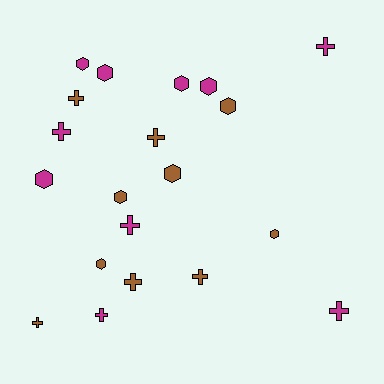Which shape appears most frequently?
Hexagon, with 10 objects.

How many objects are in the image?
There are 20 objects.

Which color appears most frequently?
Magenta, with 10 objects.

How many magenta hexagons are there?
There are 5 magenta hexagons.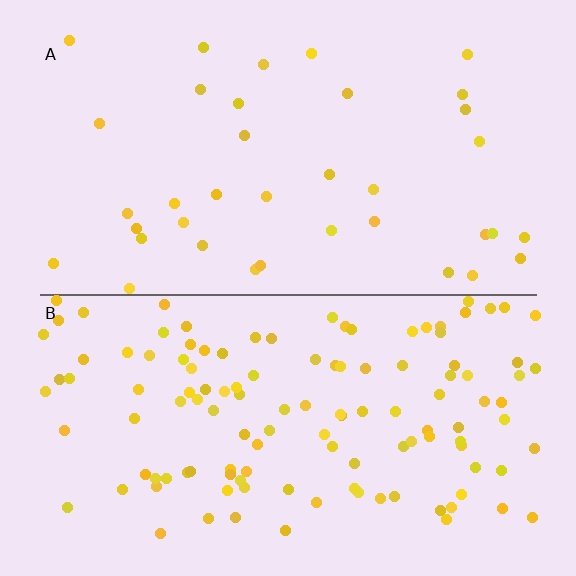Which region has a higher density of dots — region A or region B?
B (the bottom).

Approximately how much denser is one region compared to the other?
Approximately 3.3× — region B over region A.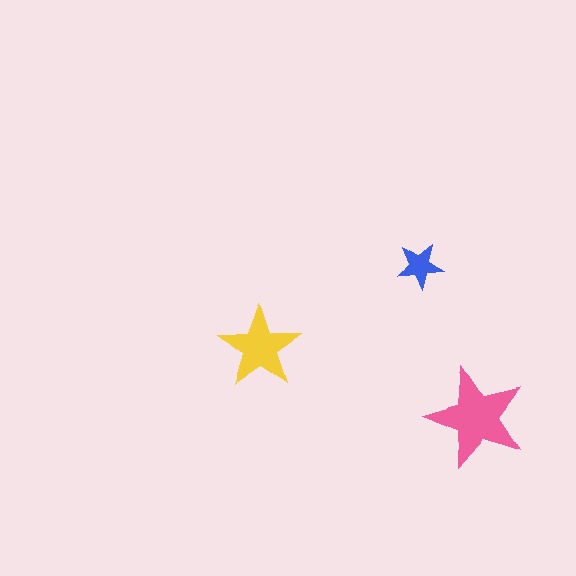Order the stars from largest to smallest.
the pink one, the yellow one, the blue one.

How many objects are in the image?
There are 3 objects in the image.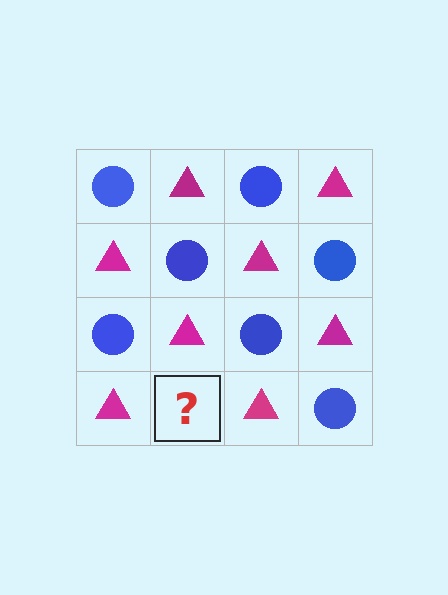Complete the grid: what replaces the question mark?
The question mark should be replaced with a blue circle.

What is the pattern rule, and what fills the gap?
The rule is that it alternates blue circle and magenta triangle in a checkerboard pattern. The gap should be filled with a blue circle.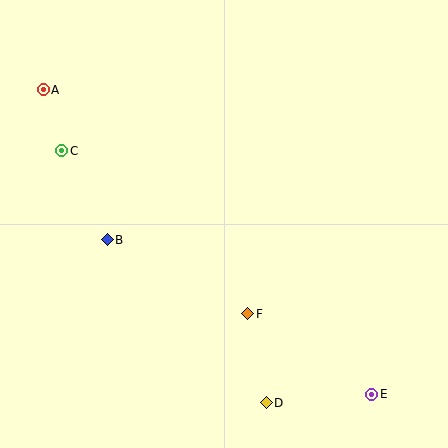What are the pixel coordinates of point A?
Point A is at (43, 90).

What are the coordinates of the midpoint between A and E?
The midpoint between A and E is at (208, 242).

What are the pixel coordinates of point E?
Point E is at (372, 394).